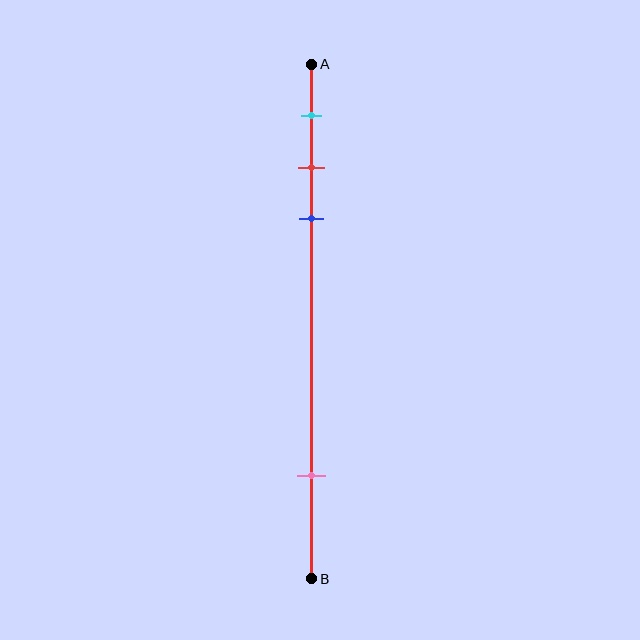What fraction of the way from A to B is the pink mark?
The pink mark is approximately 80% (0.8) of the way from A to B.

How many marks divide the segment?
There are 4 marks dividing the segment.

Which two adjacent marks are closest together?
The red and blue marks are the closest adjacent pair.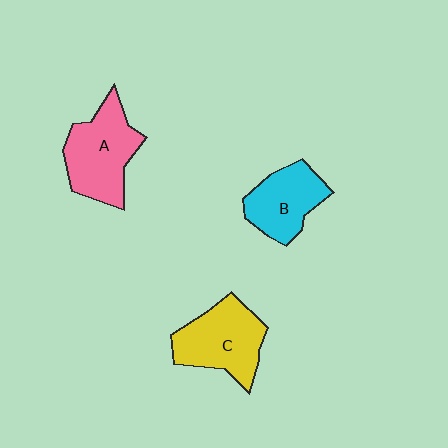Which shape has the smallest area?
Shape B (cyan).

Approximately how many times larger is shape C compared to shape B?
Approximately 1.3 times.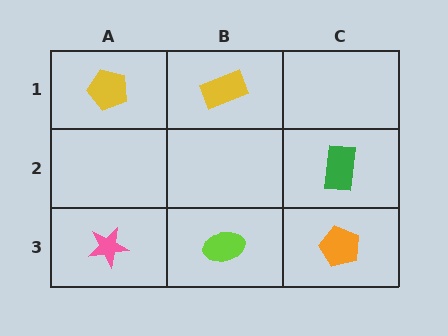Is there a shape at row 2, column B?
No, that cell is empty.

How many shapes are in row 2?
1 shape.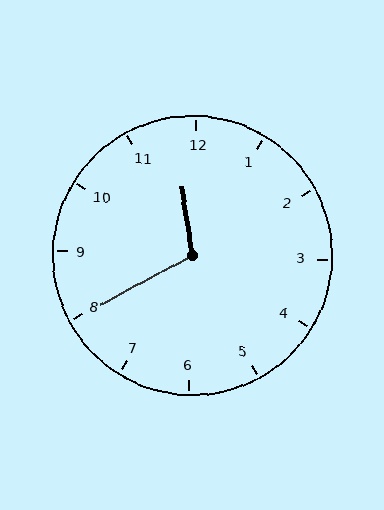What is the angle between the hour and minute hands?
Approximately 110 degrees.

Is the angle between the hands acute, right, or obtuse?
It is obtuse.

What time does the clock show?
11:40.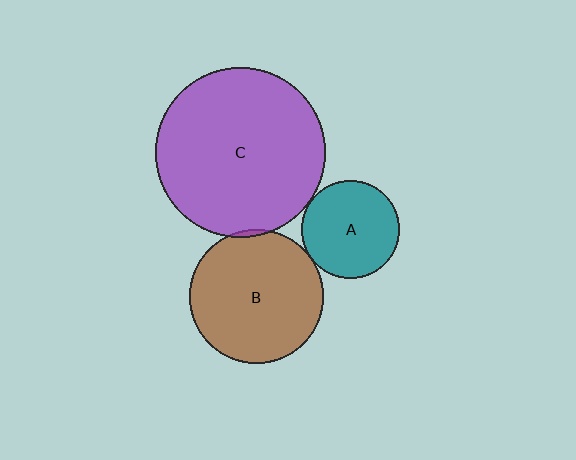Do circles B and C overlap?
Yes.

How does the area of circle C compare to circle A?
Approximately 3.0 times.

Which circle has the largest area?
Circle C (purple).